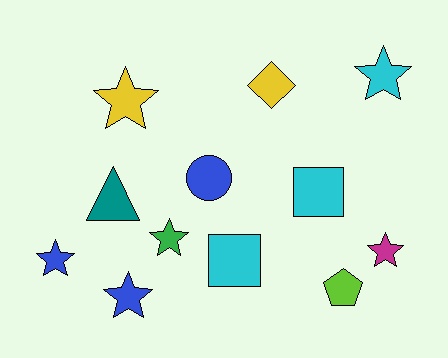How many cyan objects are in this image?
There are 3 cyan objects.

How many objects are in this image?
There are 12 objects.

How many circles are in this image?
There is 1 circle.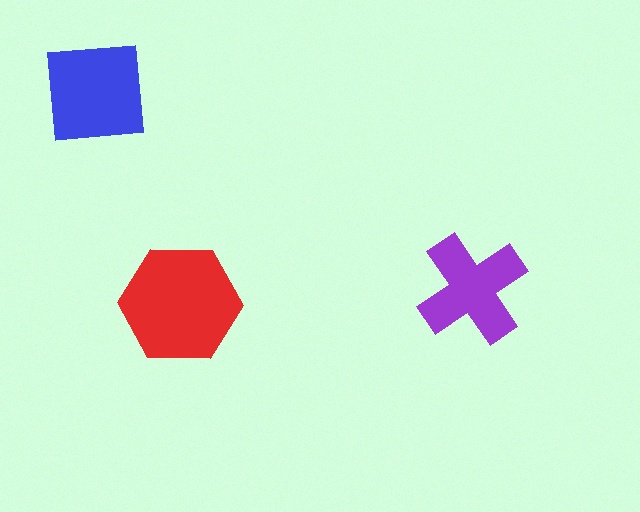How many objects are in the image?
There are 3 objects in the image.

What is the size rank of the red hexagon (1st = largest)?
1st.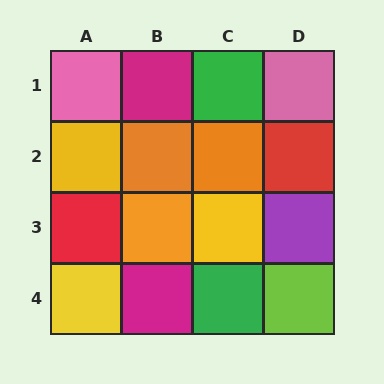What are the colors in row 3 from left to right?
Red, orange, yellow, purple.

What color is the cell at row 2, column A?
Yellow.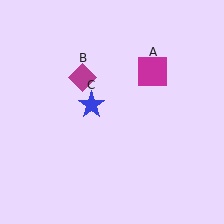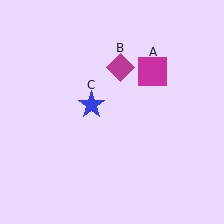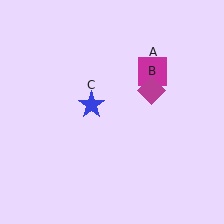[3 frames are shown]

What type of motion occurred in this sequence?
The magenta diamond (object B) rotated clockwise around the center of the scene.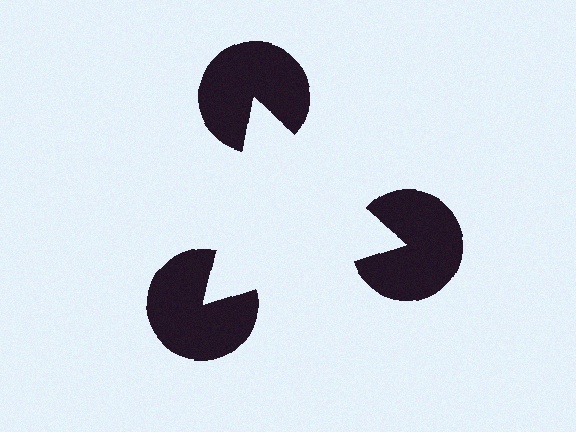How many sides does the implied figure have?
3 sides.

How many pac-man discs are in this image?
There are 3 — one at each vertex of the illusory triangle.